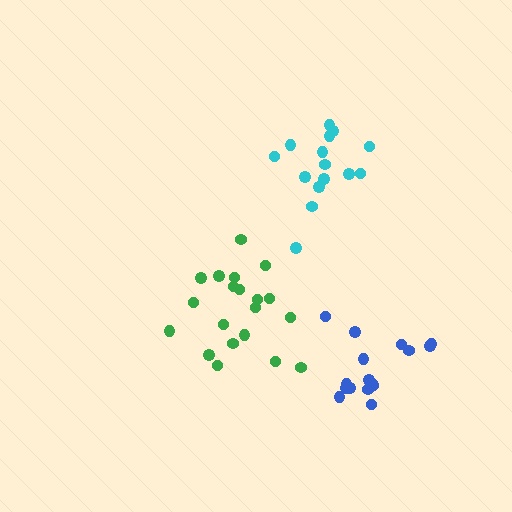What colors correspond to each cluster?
The clusters are colored: green, cyan, blue.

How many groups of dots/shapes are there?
There are 3 groups.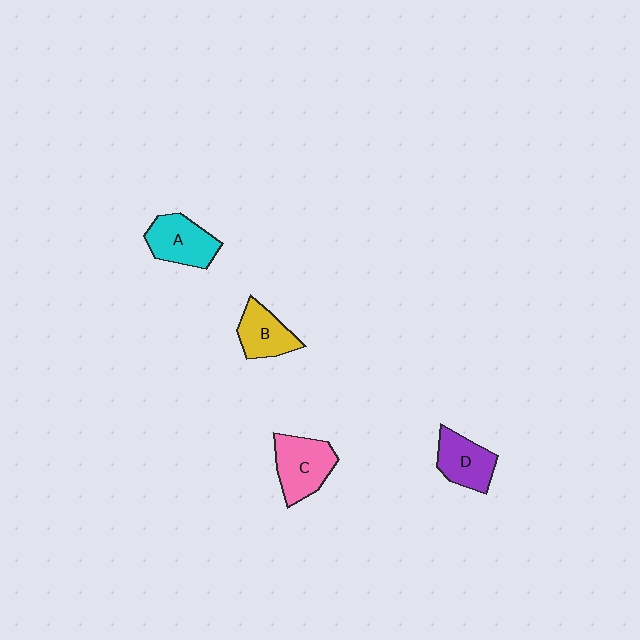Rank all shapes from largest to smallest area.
From largest to smallest: C (pink), A (cyan), D (purple), B (yellow).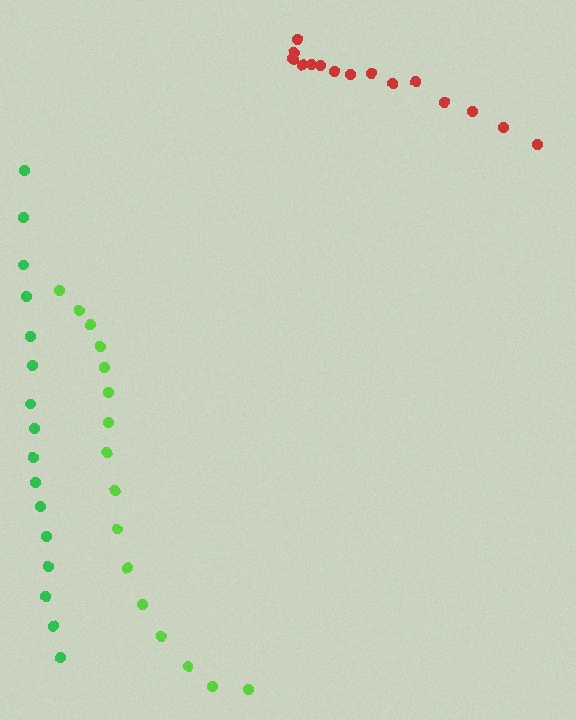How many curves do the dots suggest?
There are 3 distinct paths.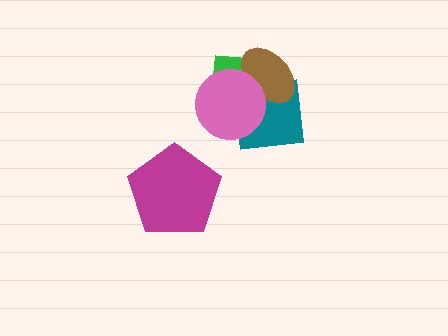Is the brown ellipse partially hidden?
Yes, it is partially covered by another shape.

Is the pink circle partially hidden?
No, no other shape covers it.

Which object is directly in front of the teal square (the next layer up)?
The brown ellipse is directly in front of the teal square.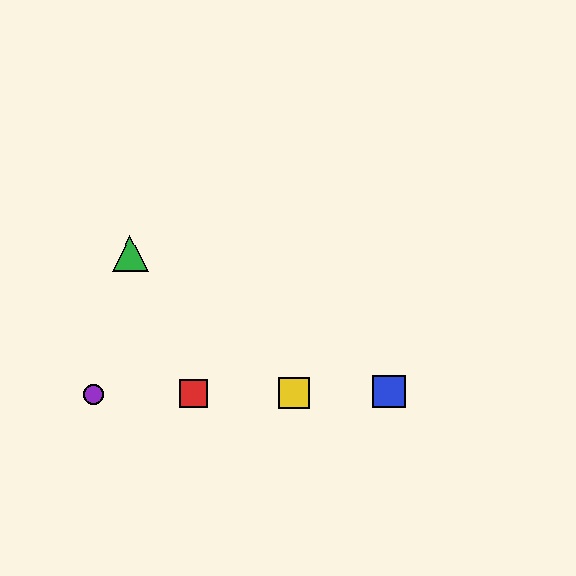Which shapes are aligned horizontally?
The red square, the blue square, the yellow square, the purple circle are aligned horizontally.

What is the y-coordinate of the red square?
The red square is at y≈394.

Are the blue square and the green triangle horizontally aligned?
No, the blue square is at y≈391 and the green triangle is at y≈253.